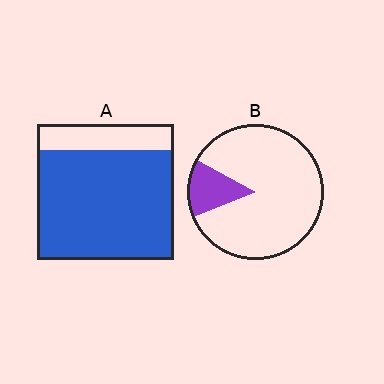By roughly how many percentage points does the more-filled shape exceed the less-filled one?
By roughly 65 percentage points (A over B).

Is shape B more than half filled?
No.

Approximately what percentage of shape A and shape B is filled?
A is approximately 80% and B is approximately 15%.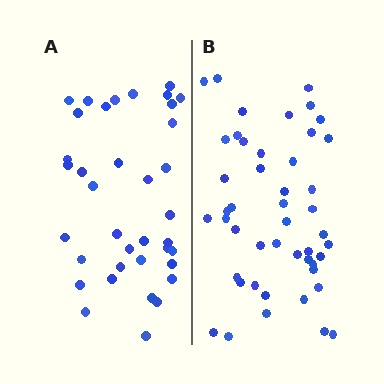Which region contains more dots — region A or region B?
Region B (the right region) has more dots.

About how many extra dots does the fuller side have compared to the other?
Region B has roughly 10 or so more dots than region A.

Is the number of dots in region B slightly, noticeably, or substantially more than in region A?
Region B has noticeably more, but not dramatically so. The ratio is roughly 1.3 to 1.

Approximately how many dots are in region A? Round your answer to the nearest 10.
About 40 dots. (The exact count is 37, which rounds to 40.)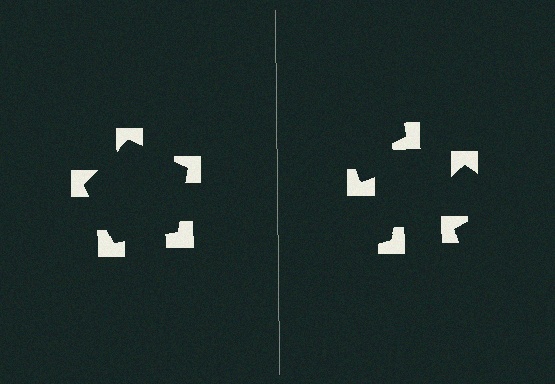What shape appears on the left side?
An illusory pentagon.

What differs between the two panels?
The notched squares are positioned identically on both sides; only the wedge orientations differ. On the left they align to a pentagon; on the right they are misaligned.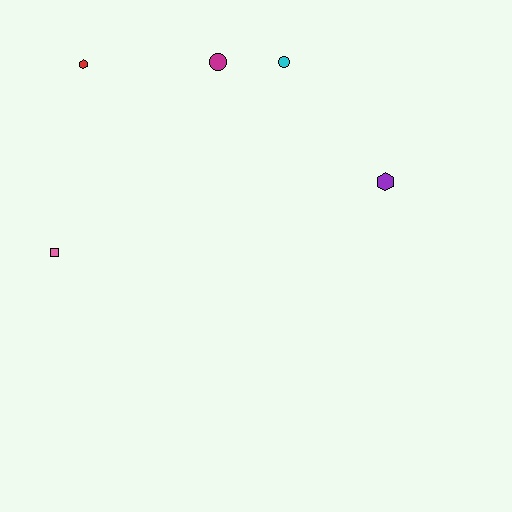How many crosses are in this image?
There are no crosses.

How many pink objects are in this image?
There is 1 pink object.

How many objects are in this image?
There are 5 objects.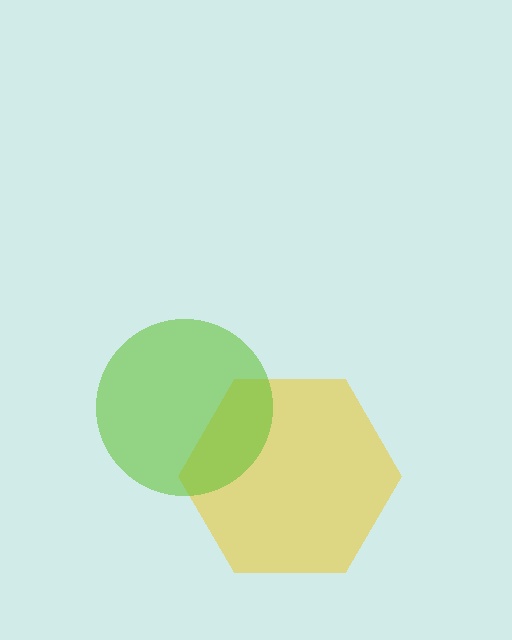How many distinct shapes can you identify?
There are 2 distinct shapes: a yellow hexagon, a lime circle.